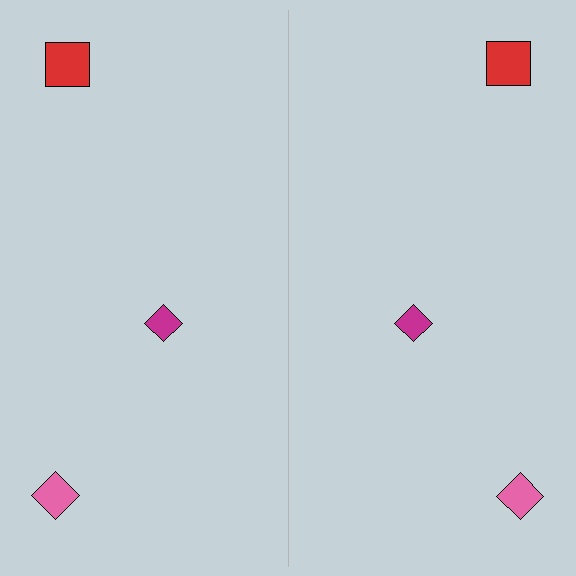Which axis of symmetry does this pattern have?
The pattern has a vertical axis of symmetry running through the center of the image.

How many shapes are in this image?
There are 6 shapes in this image.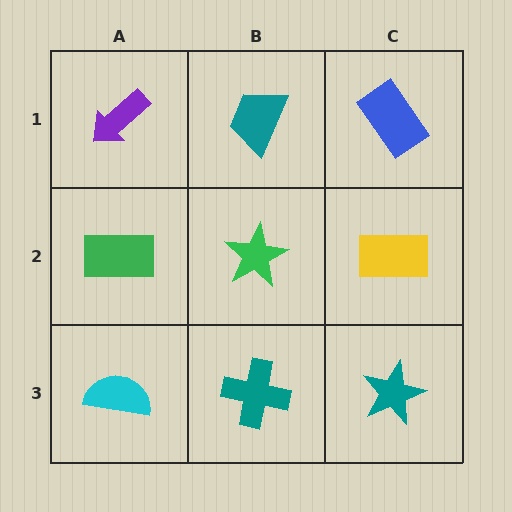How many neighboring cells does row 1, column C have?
2.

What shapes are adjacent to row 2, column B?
A teal trapezoid (row 1, column B), a teal cross (row 3, column B), a green rectangle (row 2, column A), a yellow rectangle (row 2, column C).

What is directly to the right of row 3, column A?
A teal cross.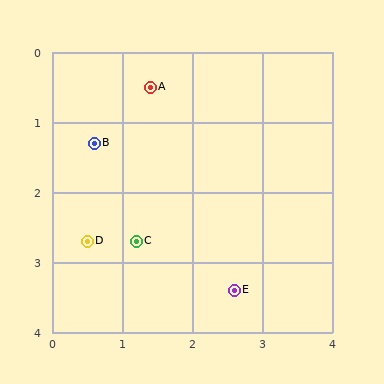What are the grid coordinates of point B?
Point B is at approximately (0.6, 1.3).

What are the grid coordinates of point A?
Point A is at approximately (1.4, 0.5).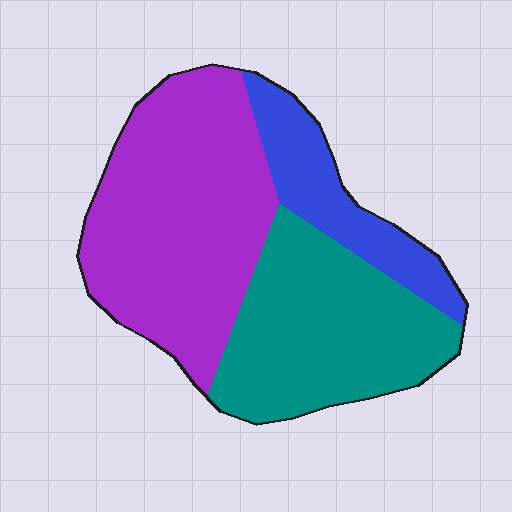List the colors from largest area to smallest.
From largest to smallest: purple, teal, blue.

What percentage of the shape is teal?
Teal covers 36% of the shape.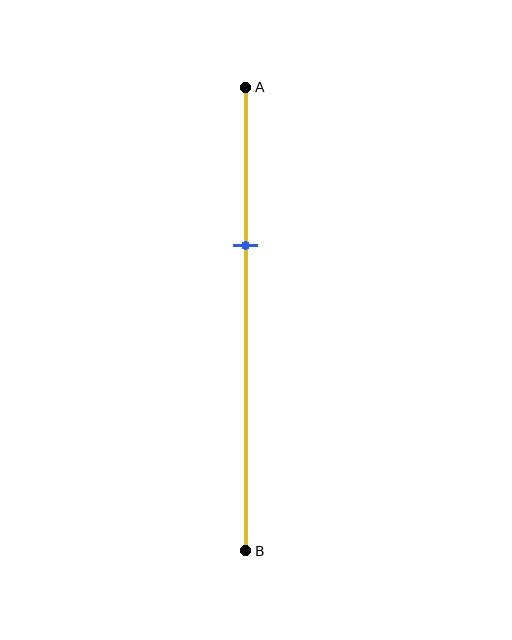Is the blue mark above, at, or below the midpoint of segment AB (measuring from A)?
The blue mark is above the midpoint of segment AB.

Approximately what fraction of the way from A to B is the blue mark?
The blue mark is approximately 35% of the way from A to B.